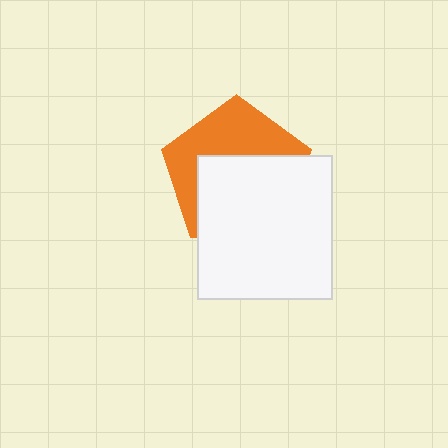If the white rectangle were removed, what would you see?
You would see the complete orange pentagon.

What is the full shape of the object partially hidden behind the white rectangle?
The partially hidden object is an orange pentagon.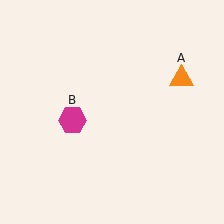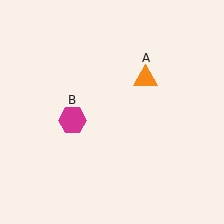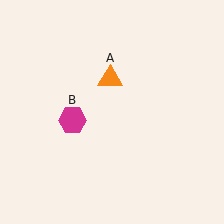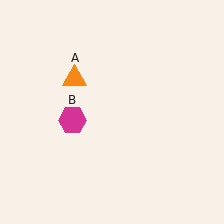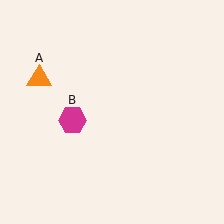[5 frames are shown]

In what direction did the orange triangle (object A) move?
The orange triangle (object A) moved left.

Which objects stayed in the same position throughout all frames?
Magenta hexagon (object B) remained stationary.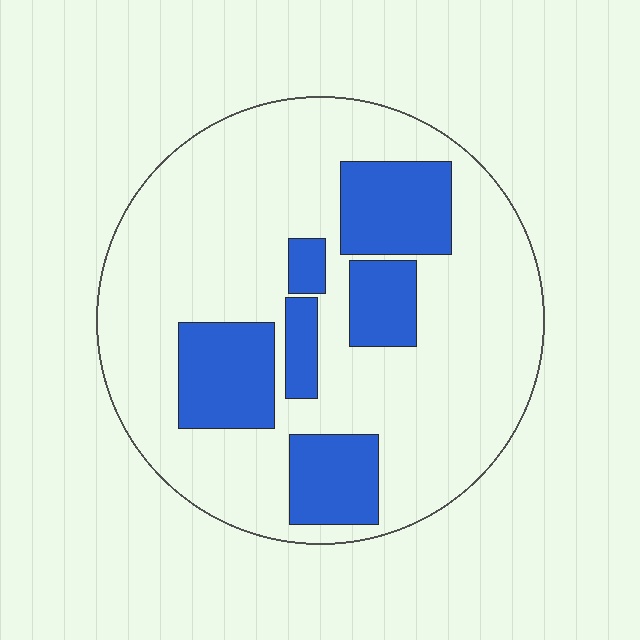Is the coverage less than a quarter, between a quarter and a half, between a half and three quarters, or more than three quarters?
Between a quarter and a half.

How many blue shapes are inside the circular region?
6.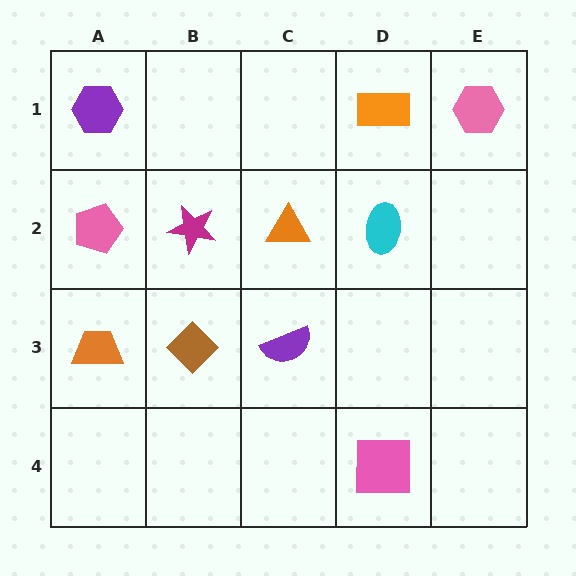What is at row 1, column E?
A pink hexagon.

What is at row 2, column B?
A magenta star.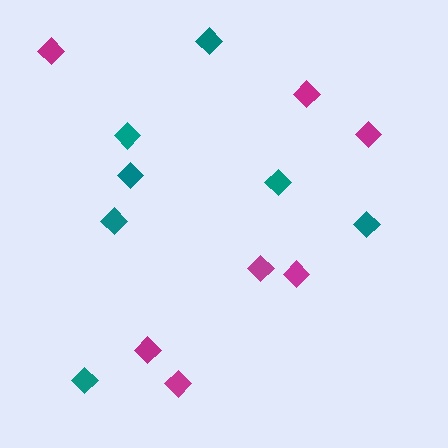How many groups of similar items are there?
There are 2 groups: one group of teal diamonds (7) and one group of magenta diamonds (7).